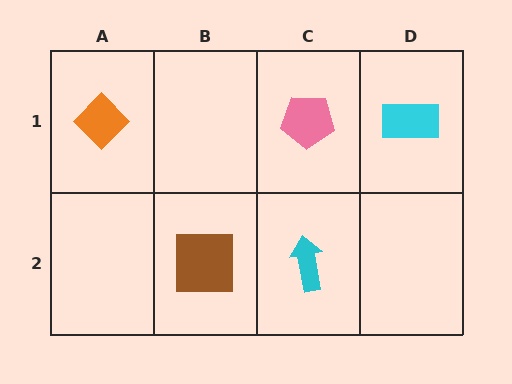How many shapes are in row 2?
2 shapes.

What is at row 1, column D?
A cyan rectangle.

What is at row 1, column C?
A pink pentagon.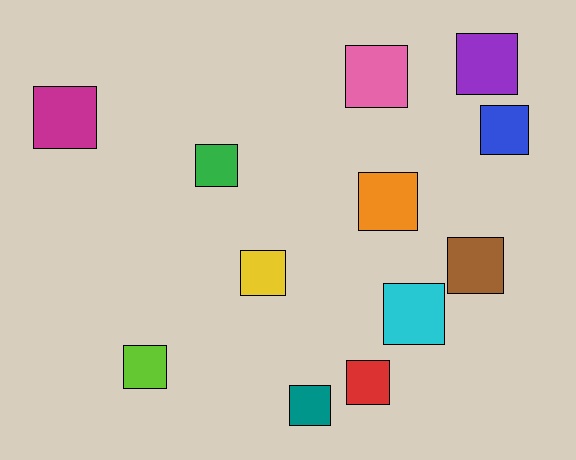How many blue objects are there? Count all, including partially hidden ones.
There is 1 blue object.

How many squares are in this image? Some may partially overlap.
There are 12 squares.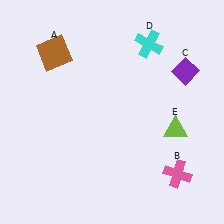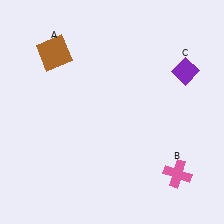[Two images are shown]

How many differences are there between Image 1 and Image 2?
There are 2 differences between the two images.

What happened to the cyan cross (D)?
The cyan cross (D) was removed in Image 2. It was in the top-right area of Image 1.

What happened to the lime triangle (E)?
The lime triangle (E) was removed in Image 2. It was in the bottom-right area of Image 1.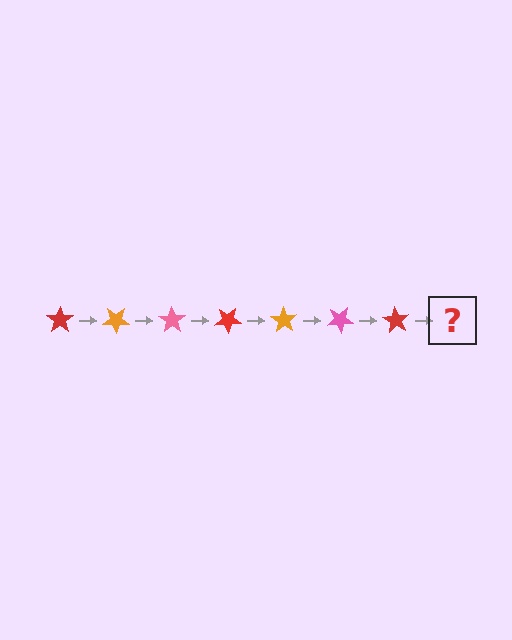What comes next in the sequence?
The next element should be an orange star, rotated 245 degrees from the start.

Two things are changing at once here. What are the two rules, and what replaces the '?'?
The two rules are that it rotates 35 degrees each step and the color cycles through red, orange, and pink. The '?' should be an orange star, rotated 245 degrees from the start.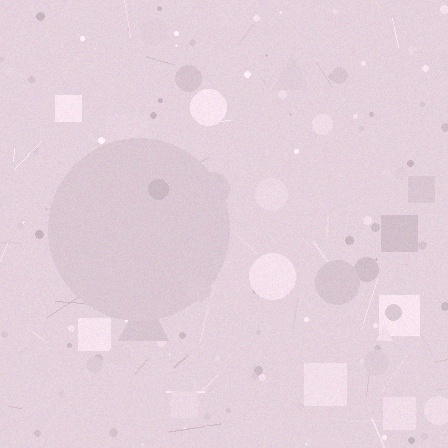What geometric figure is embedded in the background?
A circle is embedded in the background.